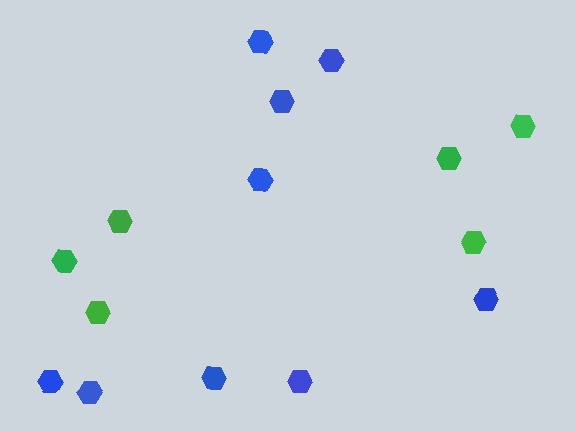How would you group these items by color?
There are 2 groups: one group of green hexagons (6) and one group of blue hexagons (9).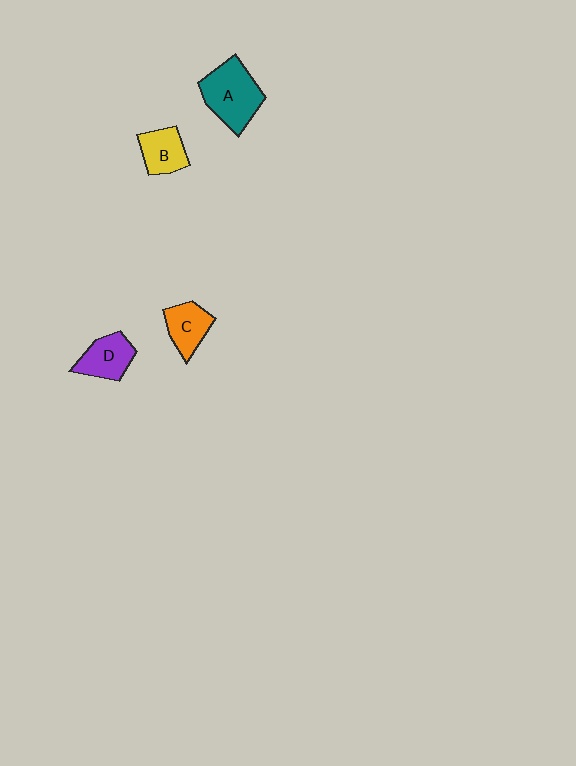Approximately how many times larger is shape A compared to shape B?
Approximately 1.7 times.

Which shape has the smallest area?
Shape B (yellow).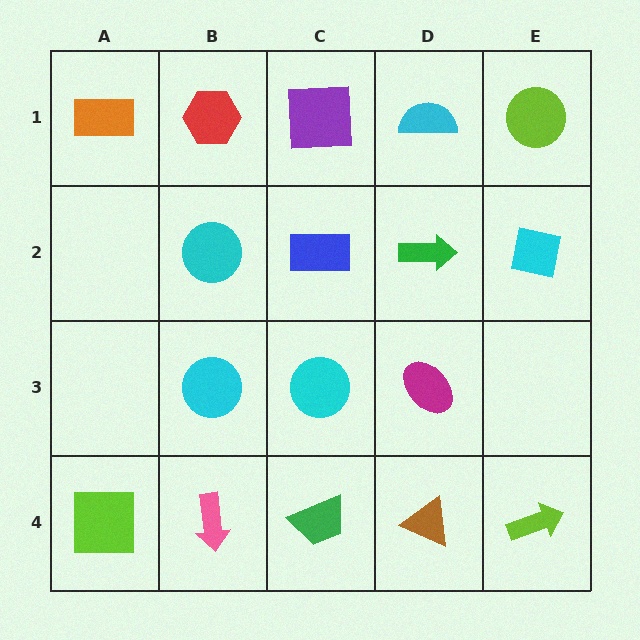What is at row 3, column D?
A magenta ellipse.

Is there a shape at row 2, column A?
No, that cell is empty.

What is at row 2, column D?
A green arrow.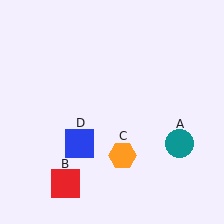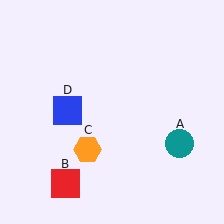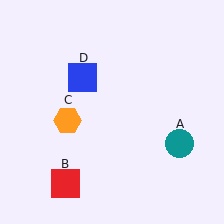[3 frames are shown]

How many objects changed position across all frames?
2 objects changed position: orange hexagon (object C), blue square (object D).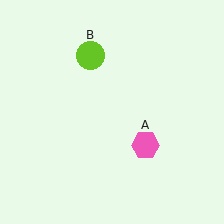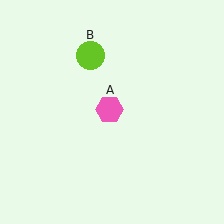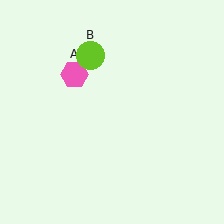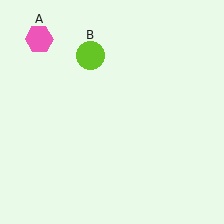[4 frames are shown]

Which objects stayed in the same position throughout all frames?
Lime circle (object B) remained stationary.